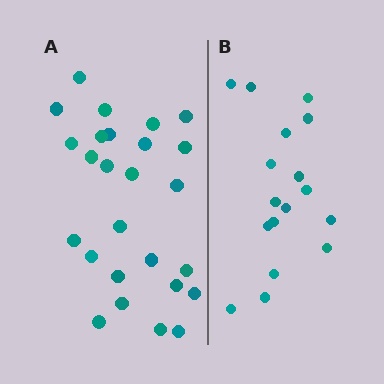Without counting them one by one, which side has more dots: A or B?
Region A (the left region) has more dots.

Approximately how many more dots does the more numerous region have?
Region A has roughly 8 or so more dots than region B.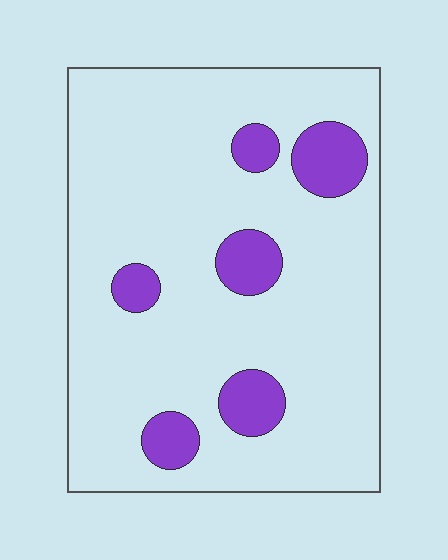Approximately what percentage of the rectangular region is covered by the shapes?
Approximately 15%.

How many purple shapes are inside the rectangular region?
6.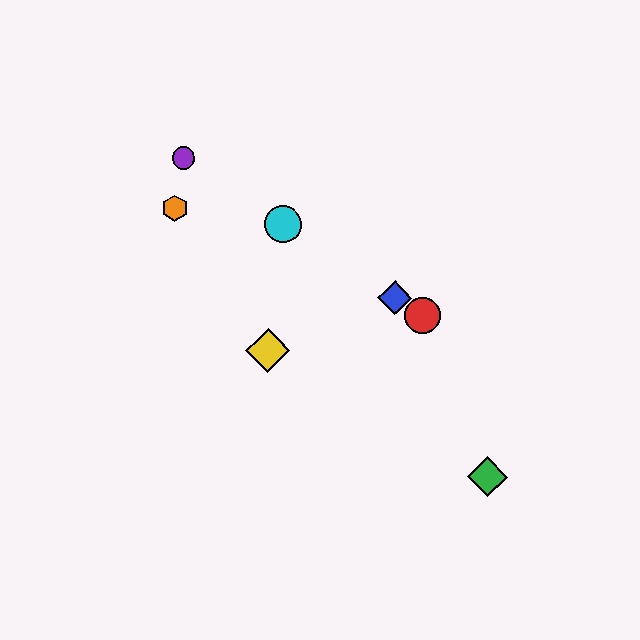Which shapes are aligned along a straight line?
The red circle, the blue diamond, the purple circle, the cyan circle are aligned along a straight line.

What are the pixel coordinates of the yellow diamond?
The yellow diamond is at (268, 350).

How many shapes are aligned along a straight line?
4 shapes (the red circle, the blue diamond, the purple circle, the cyan circle) are aligned along a straight line.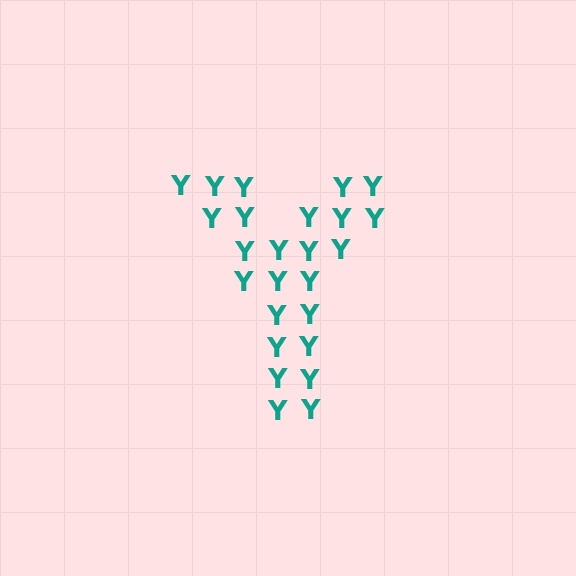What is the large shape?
The large shape is the letter Y.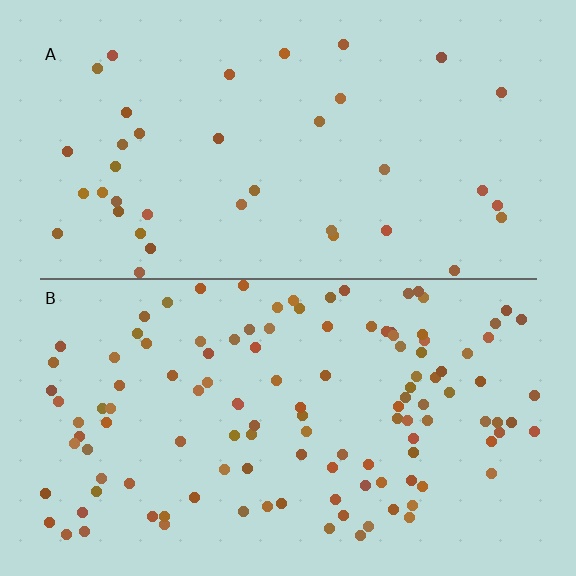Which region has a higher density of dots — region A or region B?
B (the bottom).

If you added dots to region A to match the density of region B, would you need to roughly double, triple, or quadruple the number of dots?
Approximately triple.